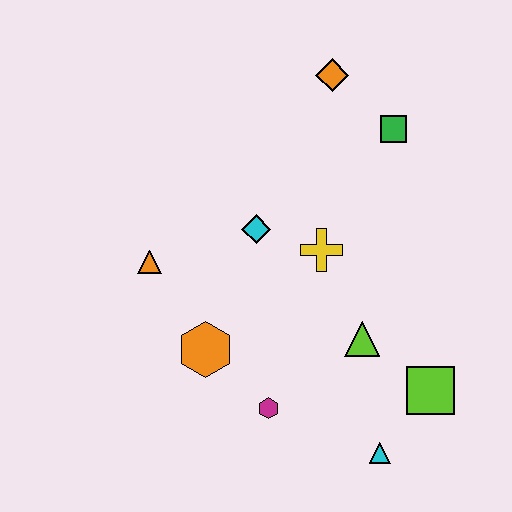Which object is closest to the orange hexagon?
The magenta hexagon is closest to the orange hexagon.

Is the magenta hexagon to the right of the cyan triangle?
No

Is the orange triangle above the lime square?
Yes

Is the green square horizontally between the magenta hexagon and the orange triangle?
No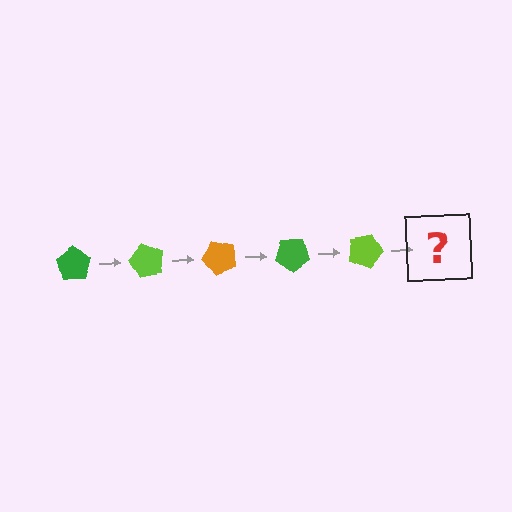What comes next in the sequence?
The next element should be an orange pentagon, rotated 300 degrees from the start.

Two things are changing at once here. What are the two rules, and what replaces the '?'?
The two rules are that it rotates 60 degrees each step and the color cycles through green, lime, and orange. The '?' should be an orange pentagon, rotated 300 degrees from the start.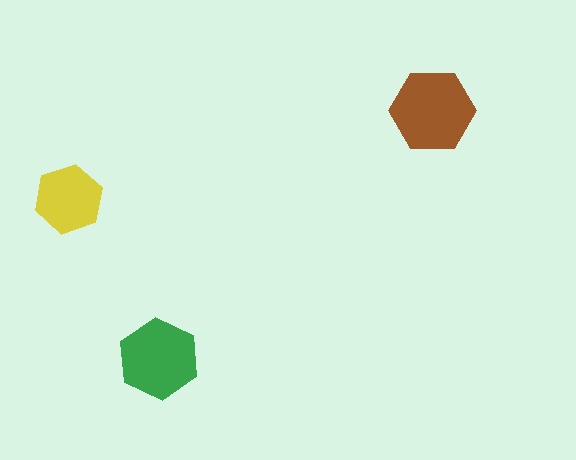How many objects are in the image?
There are 3 objects in the image.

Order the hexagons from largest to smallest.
the brown one, the green one, the yellow one.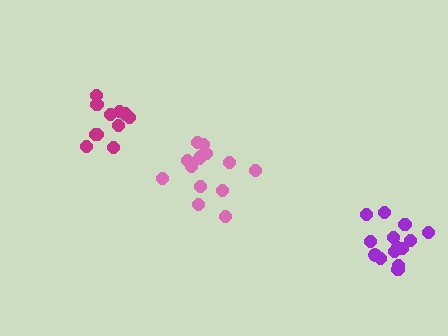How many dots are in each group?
Group 1: 14 dots, Group 2: 14 dots, Group 3: 11 dots (39 total).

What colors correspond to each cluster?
The clusters are colored: purple, pink, magenta.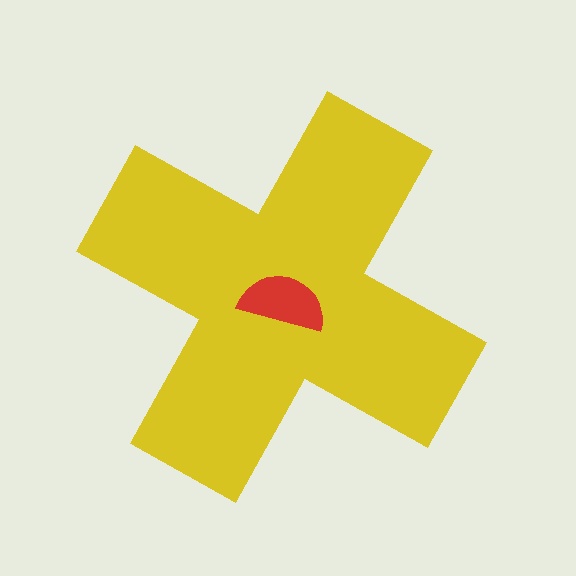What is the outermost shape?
The yellow cross.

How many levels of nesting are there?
2.